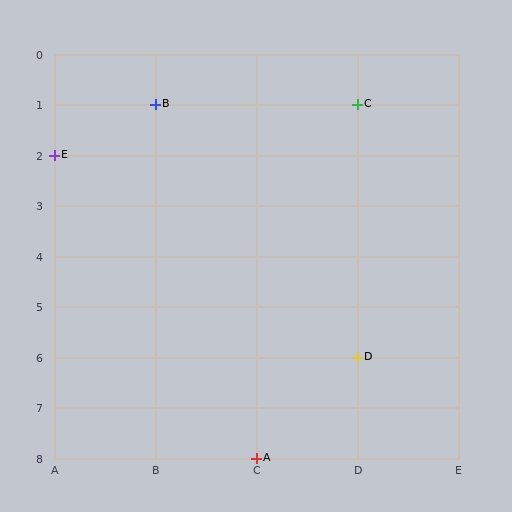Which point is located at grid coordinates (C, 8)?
Point A is at (C, 8).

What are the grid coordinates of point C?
Point C is at grid coordinates (D, 1).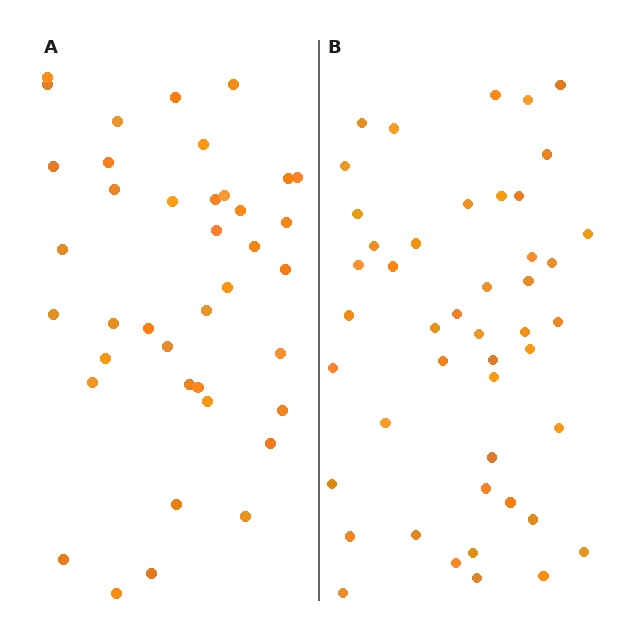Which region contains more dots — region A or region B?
Region B (the right region) has more dots.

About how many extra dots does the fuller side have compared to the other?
Region B has roughly 8 or so more dots than region A.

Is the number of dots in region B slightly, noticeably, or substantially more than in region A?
Region B has only slightly more — the two regions are fairly close. The ratio is roughly 1.2 to 1.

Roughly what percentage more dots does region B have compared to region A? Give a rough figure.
About 20% more.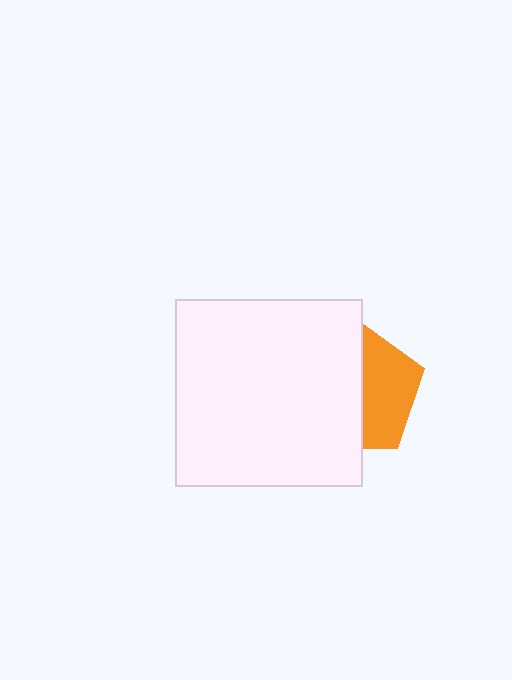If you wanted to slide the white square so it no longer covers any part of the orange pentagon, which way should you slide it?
Slide it left — that is the most direct way to separate the two shapes.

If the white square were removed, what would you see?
You would see the complete orange pentagon.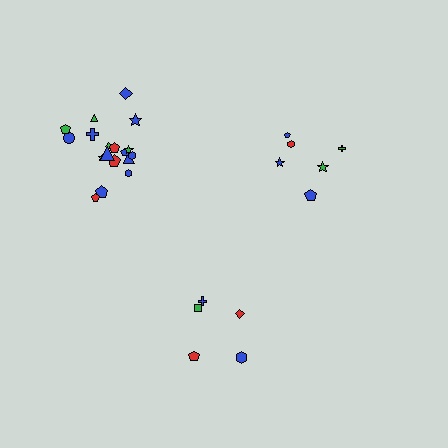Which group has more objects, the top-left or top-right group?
The top-left group.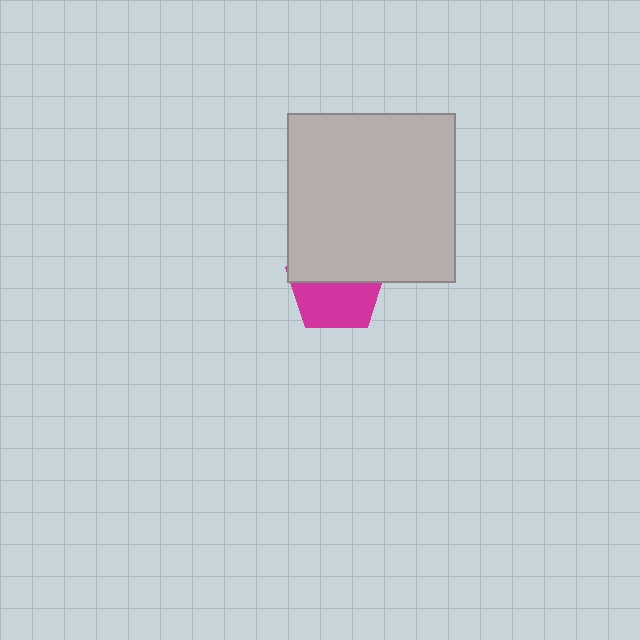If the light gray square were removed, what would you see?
You would see the complete magenta pentagon.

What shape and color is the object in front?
The object in front is a light gray square.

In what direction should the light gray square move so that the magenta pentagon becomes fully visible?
The light gray square should move up. That is the shortest direction to clear the overlap and leave the magenta pentagon fully visible.